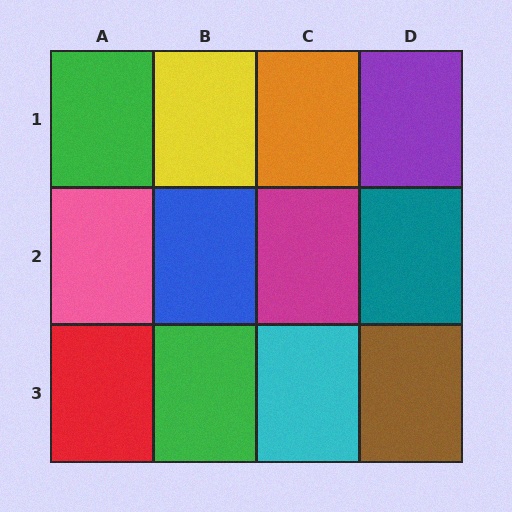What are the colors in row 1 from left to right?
Green, yellow, orange, purple.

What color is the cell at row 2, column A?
Pink.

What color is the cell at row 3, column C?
Cyan.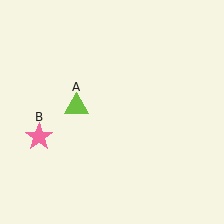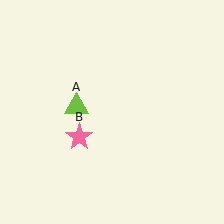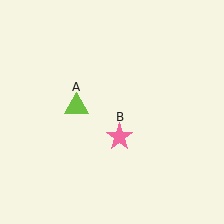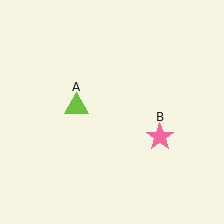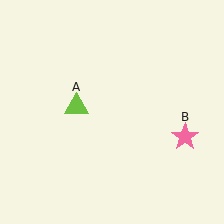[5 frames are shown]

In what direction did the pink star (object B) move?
The pink star (object B) moved right.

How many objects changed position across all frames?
1 object changed position: pink star (object B).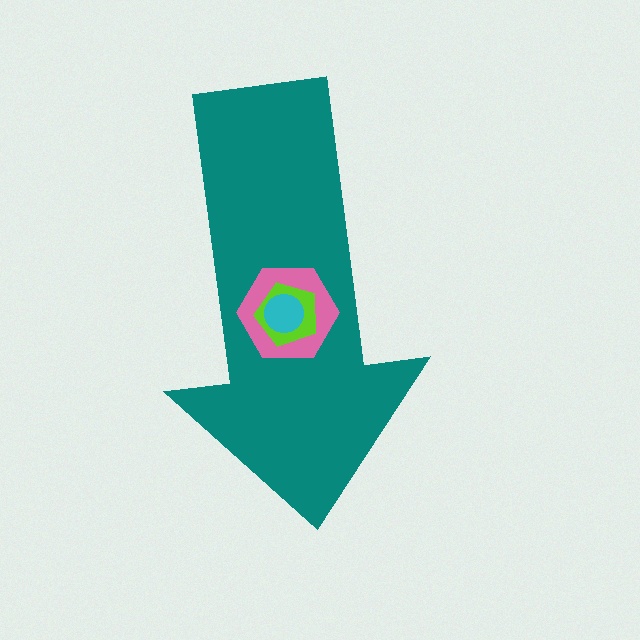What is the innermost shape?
The cyan circle.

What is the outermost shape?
The teal arrow.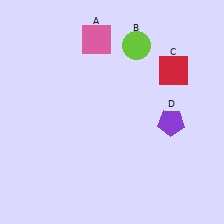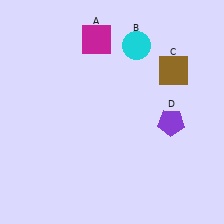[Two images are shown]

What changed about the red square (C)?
In Image 1, C is red. In Image 2, it changed to brown.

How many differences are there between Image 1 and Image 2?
There are 3 differences between the two images.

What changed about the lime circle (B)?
In Image 1, B is lime. In Image 2, it changed to cyan.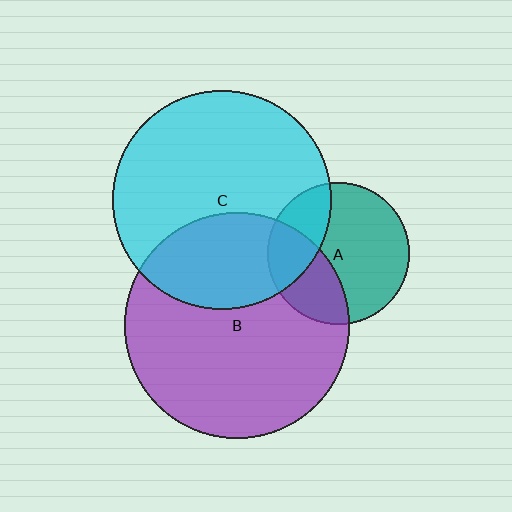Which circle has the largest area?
Circle B (purple).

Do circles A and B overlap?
Yes.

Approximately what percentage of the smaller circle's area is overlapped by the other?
Approximately 35%.